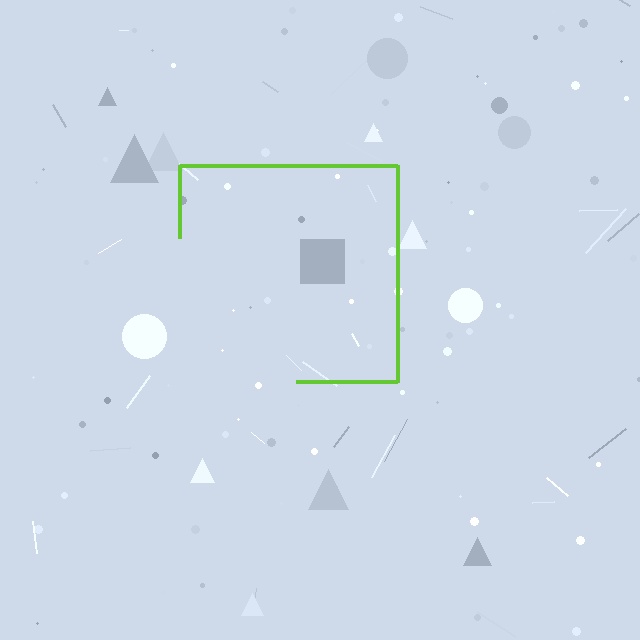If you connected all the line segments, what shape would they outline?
They would outline a square.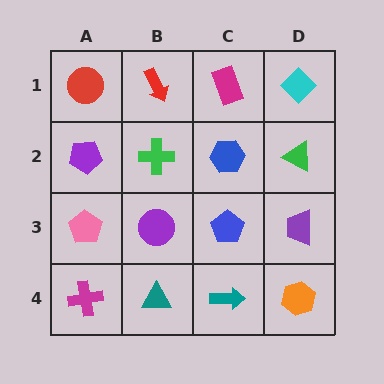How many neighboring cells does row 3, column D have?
3.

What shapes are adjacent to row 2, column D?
A cyan diamond (row 1, column D), a purple trapezoid (row 3, column D), a blue hexagon (row 2, column C).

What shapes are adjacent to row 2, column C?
A magenta rectangle (row 1, column C), a blue pentagon (row 3, column C), a green cross (row 2, column B), a green triangle (row 2, column D).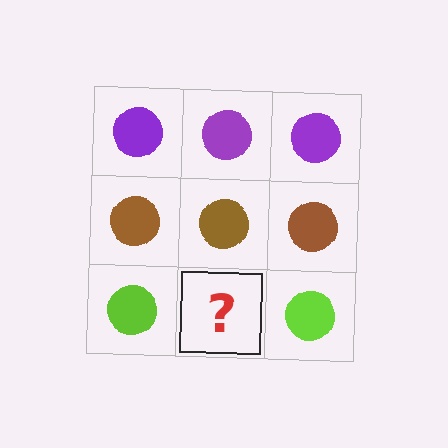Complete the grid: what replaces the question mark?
The question mark should be replaced with a lime circle.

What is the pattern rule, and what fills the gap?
The rule is that each row has a consistent color. The gap should be filled with a lime circle.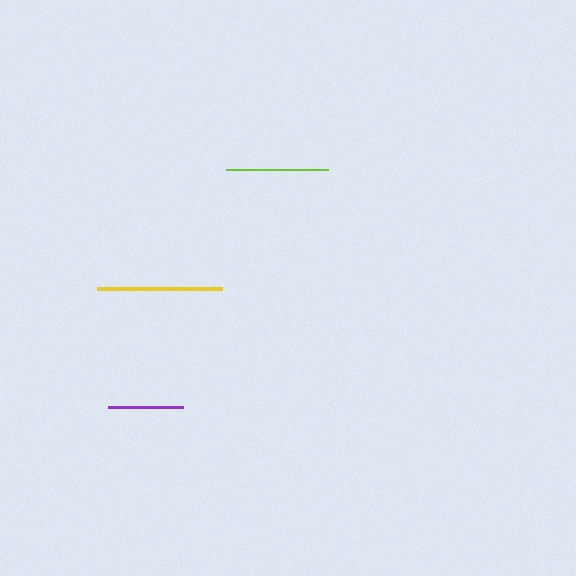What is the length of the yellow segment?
The yellow segment is approximately 125 pixels long.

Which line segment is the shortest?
The purple line is the shortest at approximately 75 pixels.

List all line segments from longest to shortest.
From longest to shortest: yellow, lime, purple.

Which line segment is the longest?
The yellow line is the longest at approximately 125 pixels.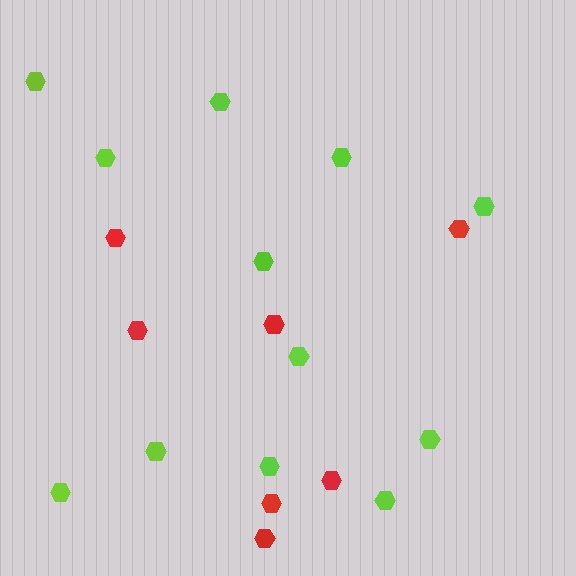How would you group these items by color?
There are 2 groups: one group of lime hexagons (12) and one group of red hexagons (7).